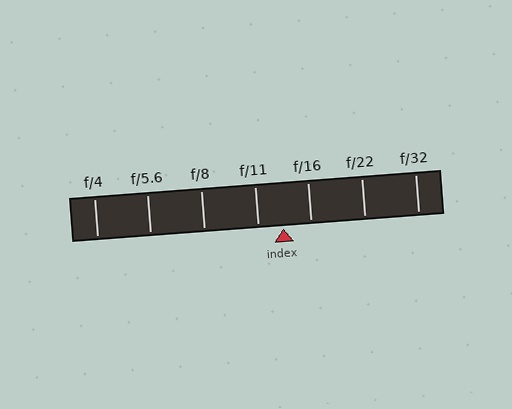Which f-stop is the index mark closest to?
The index mark is closest to f/11.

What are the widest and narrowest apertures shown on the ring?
The widest aperture shown is f/4 and the narrowest is f/32.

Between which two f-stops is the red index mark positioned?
The index mark is between f/11 and f/16.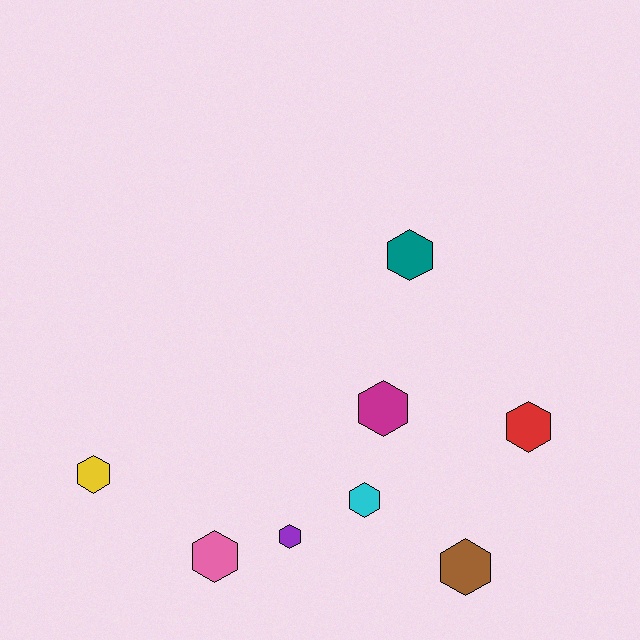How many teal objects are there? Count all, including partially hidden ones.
There is 1 teal object.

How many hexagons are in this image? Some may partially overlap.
There are 8 hexagons.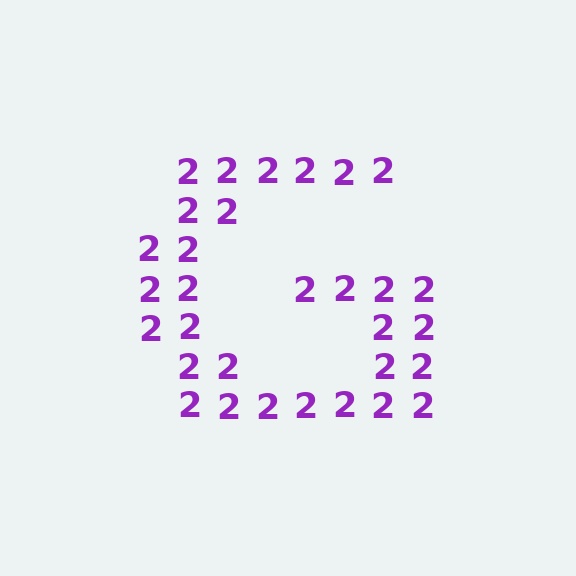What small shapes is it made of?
It is made of small digit 2's.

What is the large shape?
The large shape is the letter G.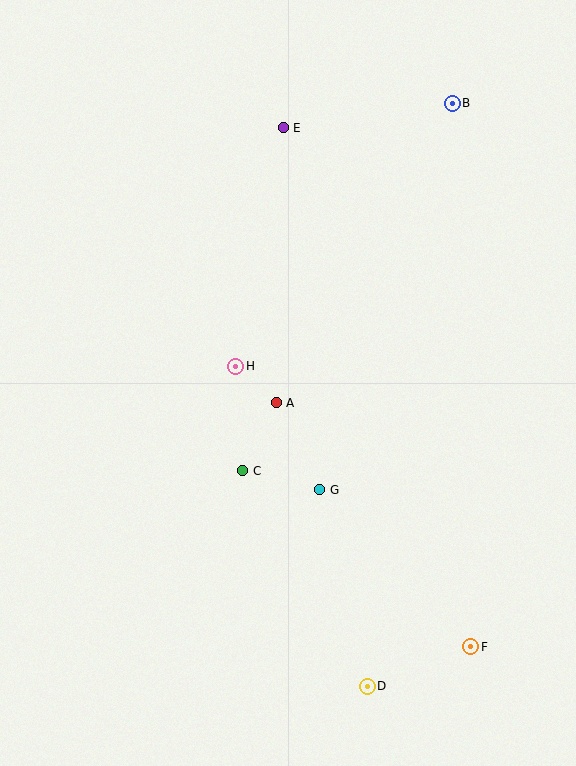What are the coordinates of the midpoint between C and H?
The midpoint between C and H is at (239, 419).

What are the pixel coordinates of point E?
Point E is at (283, 128).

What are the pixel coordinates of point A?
Point A is at (276, 403).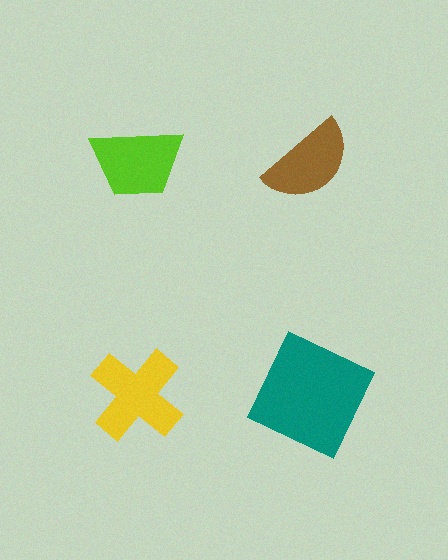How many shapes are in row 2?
2 shapes.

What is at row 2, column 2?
A teal square.